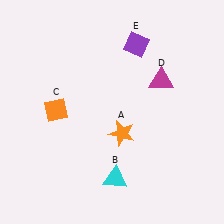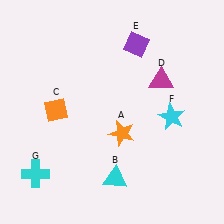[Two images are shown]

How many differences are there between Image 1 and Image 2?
There are 2 differences between the two images.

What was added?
A cyan star (F), a cyan cross (G) were added in Image 2.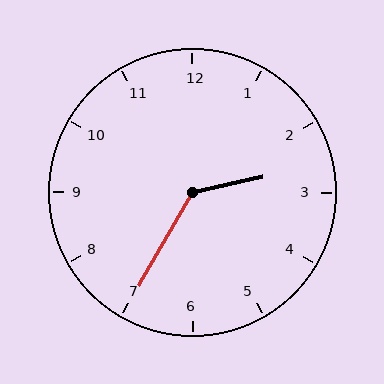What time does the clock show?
2:35.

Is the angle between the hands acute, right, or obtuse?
It is obtuse.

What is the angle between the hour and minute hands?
Approximately 132 degrees.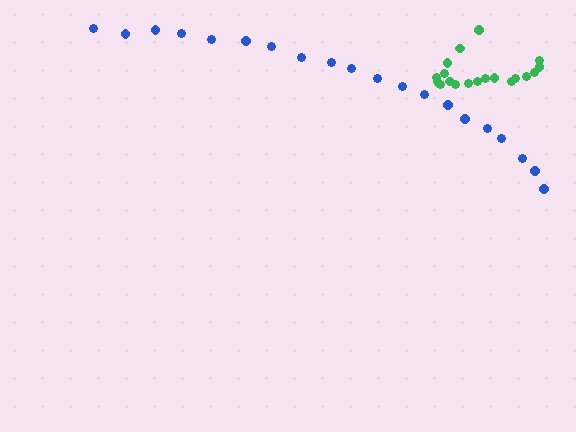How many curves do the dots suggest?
There are 2 distinct paths.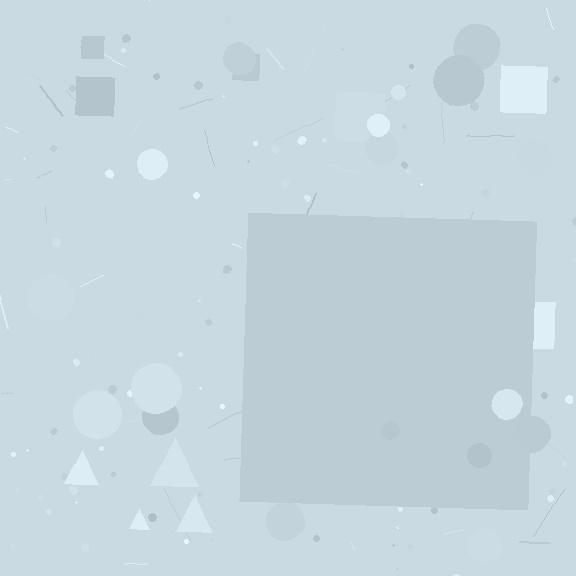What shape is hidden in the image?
A square is hidden in the image.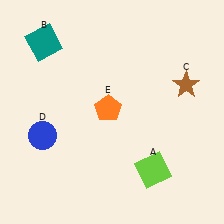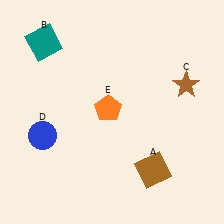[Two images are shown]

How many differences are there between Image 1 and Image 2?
There is 1 difference between the two images.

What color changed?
The square (A) changed from lime in Image 1 to brown in Image 2.